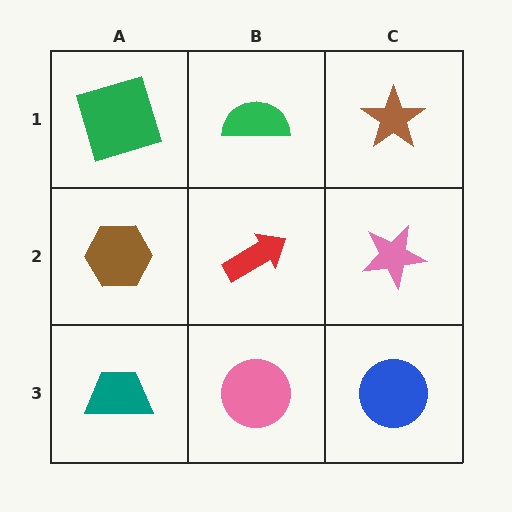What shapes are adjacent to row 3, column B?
A red arrow (row 2, column B), a teal trapezoid (row 3, column A), a blue circle (row 3, column C).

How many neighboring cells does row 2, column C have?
3.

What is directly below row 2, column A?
A teal trapezoid.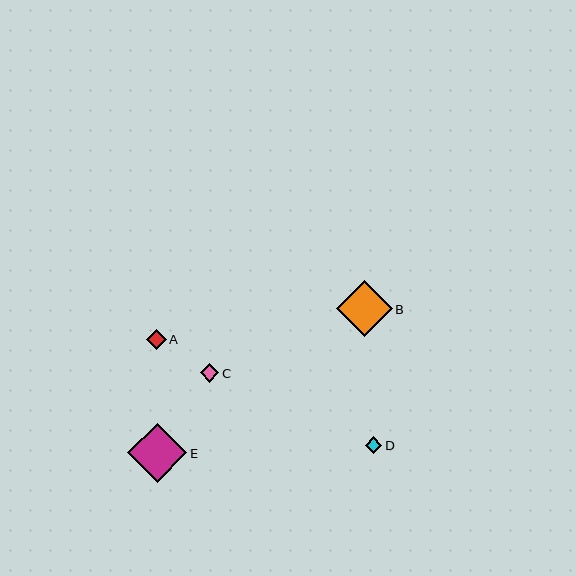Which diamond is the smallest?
Diamond D is the smallest with a size of approximately 16 pixels.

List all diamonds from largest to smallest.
From largest to smallest: E, B, A, C, D.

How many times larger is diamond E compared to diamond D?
Diamond E is approximately 3.6 times the size of diamond D.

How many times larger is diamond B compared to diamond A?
Diamond B is approximately 2.8 times the size of diamond A.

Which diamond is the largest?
Diamond E is the largest with a size of approximately 59 pixels.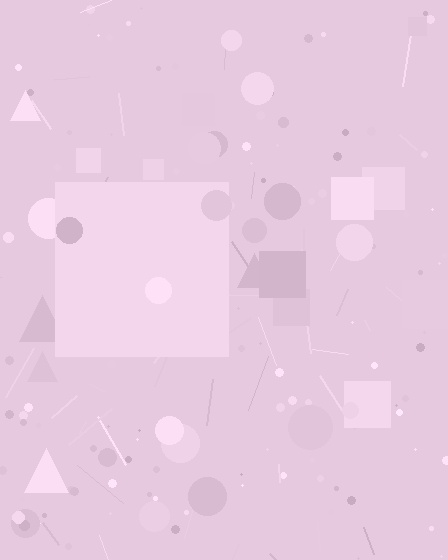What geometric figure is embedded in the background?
A square is embedded in the background.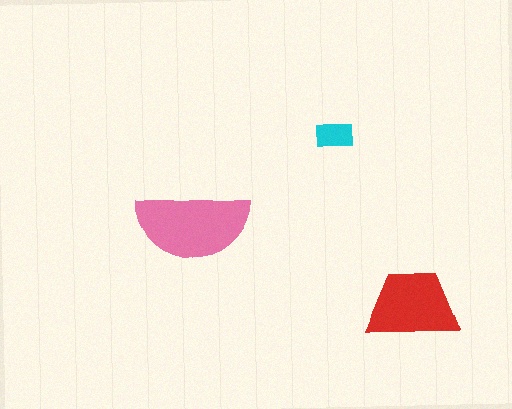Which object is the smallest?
The cyan rectangle.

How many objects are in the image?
There are 3 objects in the image.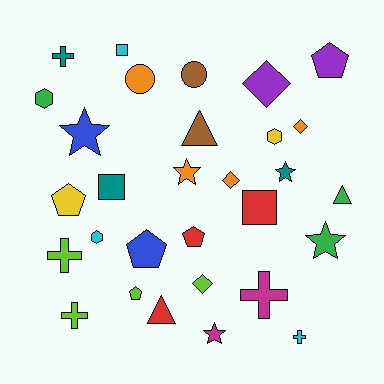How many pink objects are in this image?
There are no pink objects.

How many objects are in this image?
There are 30 objects.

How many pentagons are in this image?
There are 5 pentagons.